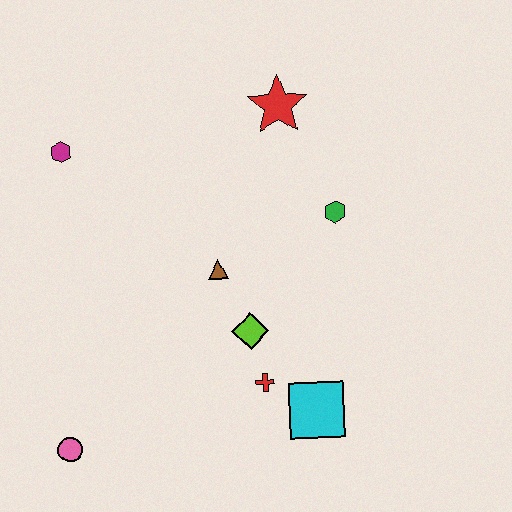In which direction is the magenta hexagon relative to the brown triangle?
The magenta hexagon is to the left of the brown triangle.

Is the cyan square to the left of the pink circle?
No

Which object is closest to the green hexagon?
The red star is closest to the green hexagon.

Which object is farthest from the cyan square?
The magenta hexagon is farthest from the cyan square.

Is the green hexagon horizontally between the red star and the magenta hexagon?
No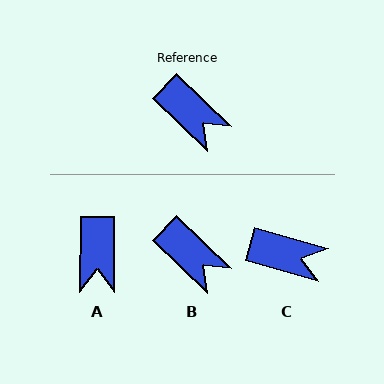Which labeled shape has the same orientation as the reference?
B.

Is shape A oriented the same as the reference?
No, it is off by about 47 degrees.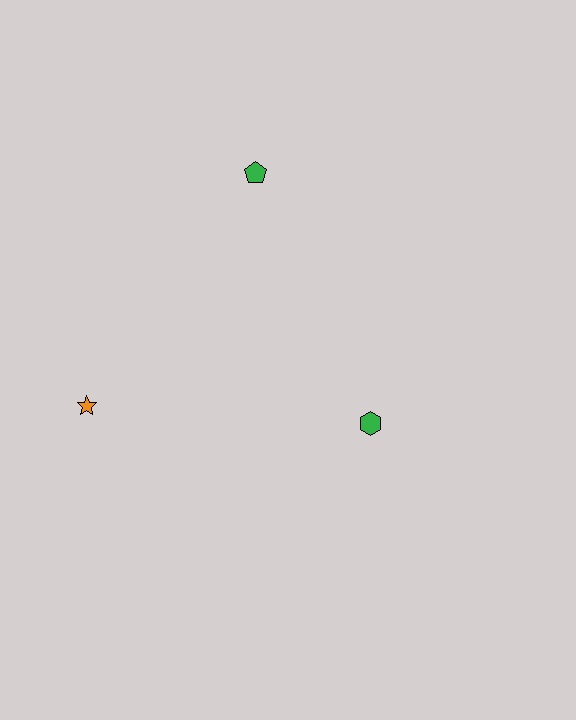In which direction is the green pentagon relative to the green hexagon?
The green pentagon is above the green hexagon.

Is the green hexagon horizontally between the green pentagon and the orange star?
No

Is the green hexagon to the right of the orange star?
Yes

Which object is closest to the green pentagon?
The green hexagon is closest to the green pentagon.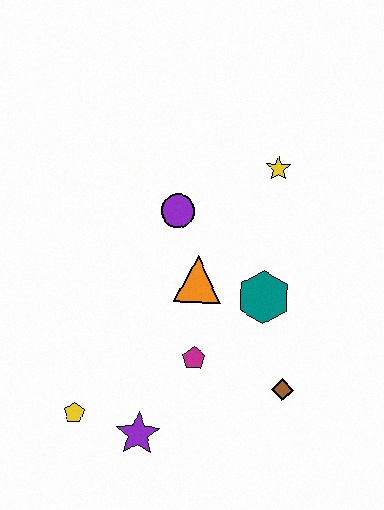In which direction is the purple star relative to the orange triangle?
The purple star is below the orange triangle.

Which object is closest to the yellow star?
The purple circle is closest to the yellow star.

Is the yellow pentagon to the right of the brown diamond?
No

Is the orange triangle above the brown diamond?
Yes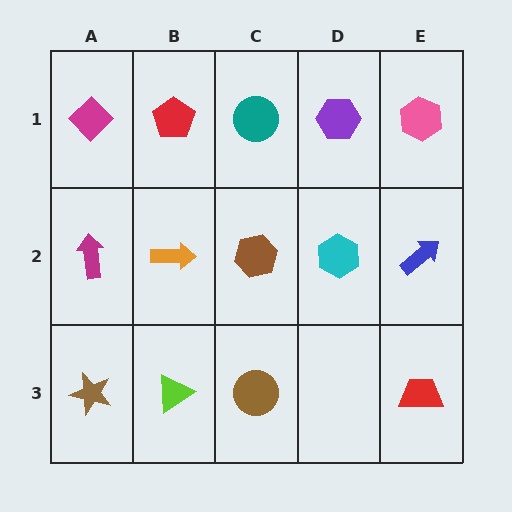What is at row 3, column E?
A red trapezoid.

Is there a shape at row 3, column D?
No, that cell is empty.